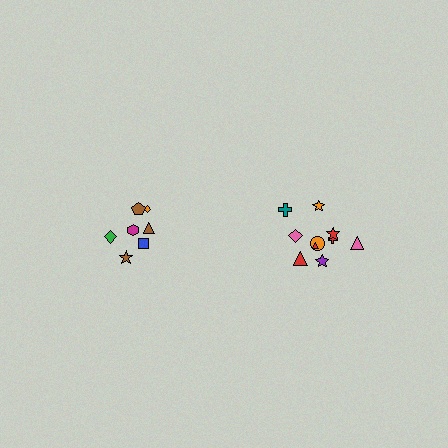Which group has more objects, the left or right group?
The right group.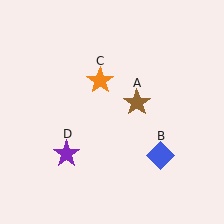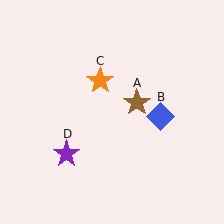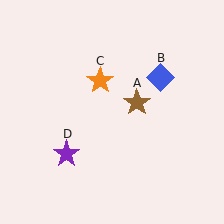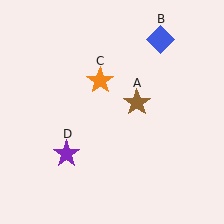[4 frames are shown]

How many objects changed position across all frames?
1 object changed position: blue diamond (object B).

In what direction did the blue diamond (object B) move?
The blue diamond (object B) moved up.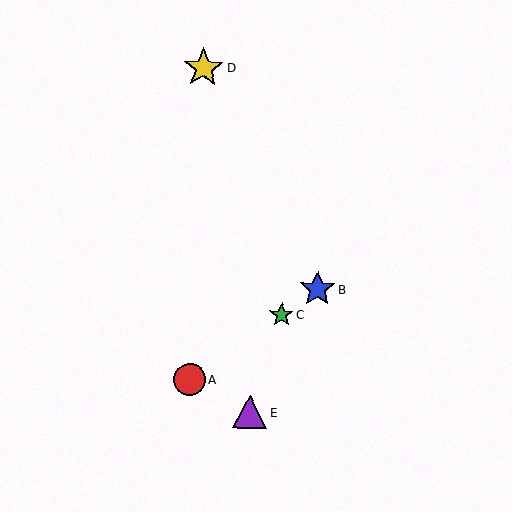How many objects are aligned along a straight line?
3 objects (A, B, C) are aligned along a straight line.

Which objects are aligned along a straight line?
Objects A, B, C are aligned along a straight line.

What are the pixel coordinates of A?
Object A is at (190, 379).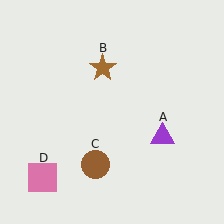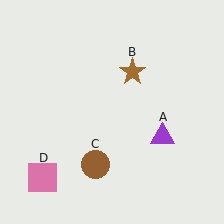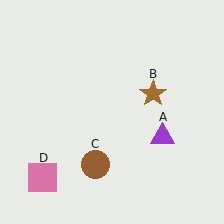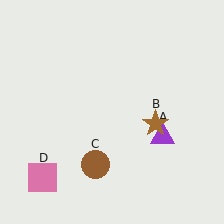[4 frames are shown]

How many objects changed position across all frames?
1 object changed position: brown star (object B).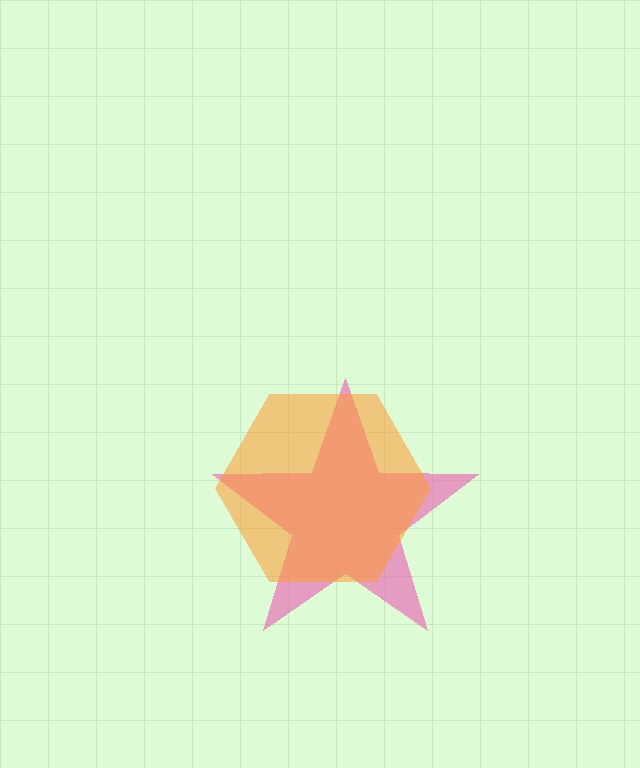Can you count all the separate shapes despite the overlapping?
Yes, there are 2 separate shapes.